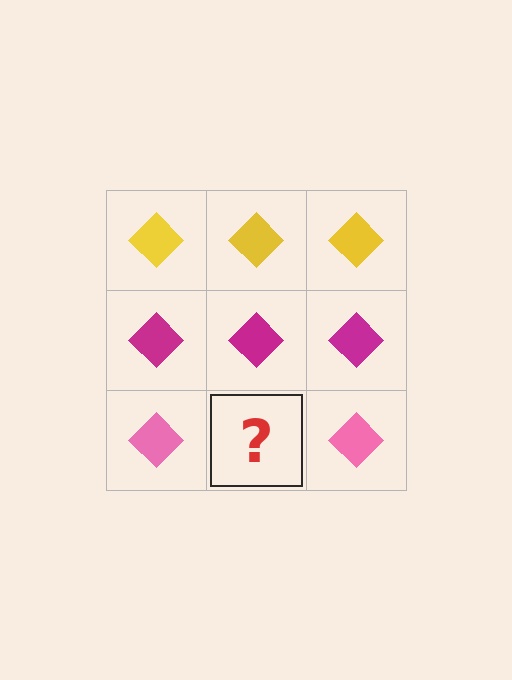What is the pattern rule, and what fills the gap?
The rule is that each row has a consistent color. The gap should be filled with a pink diamond.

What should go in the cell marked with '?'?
The missing cell should contain a pink diamond.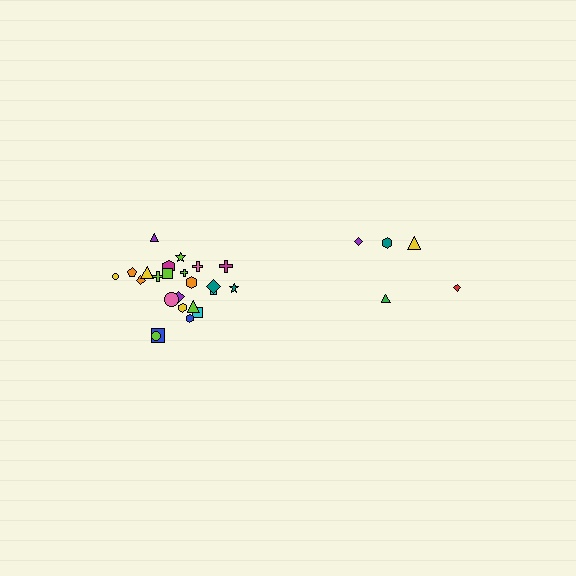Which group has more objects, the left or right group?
The left group.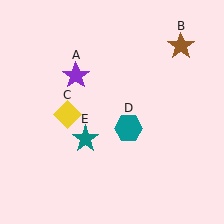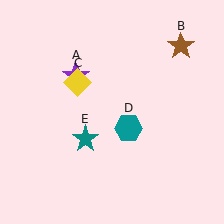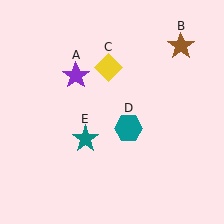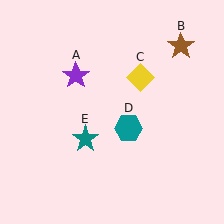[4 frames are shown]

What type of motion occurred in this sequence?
The yellow diamond (object C) rotated clockwise around the center of the scene.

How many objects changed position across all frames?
1 object changed position: yellow diamond (object C).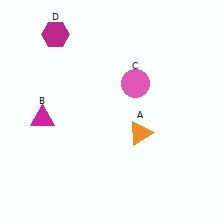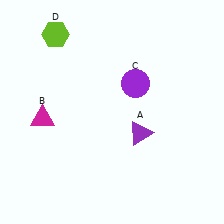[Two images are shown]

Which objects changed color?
A changed from orange to purple. C changed from pink to purple. D changed from magenta to lime.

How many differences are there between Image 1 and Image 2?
There are 3 differences between the two images.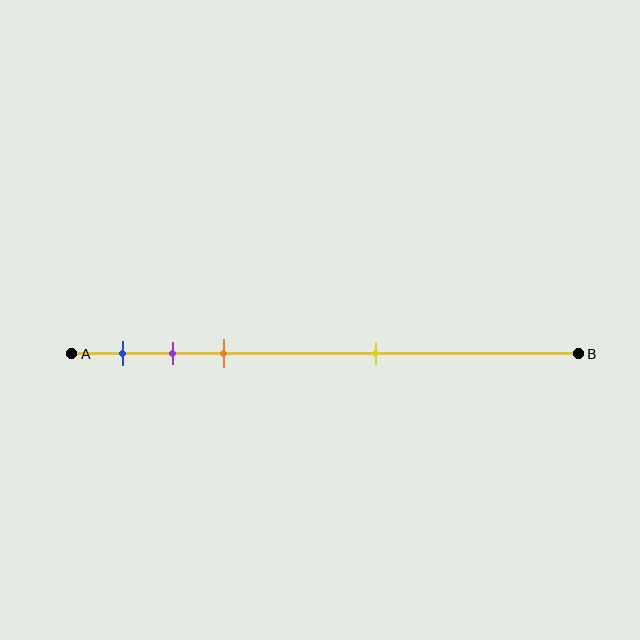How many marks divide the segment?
There are 4 marks dividing the segment.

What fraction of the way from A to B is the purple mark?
The purple mark is approximately 20% (0.2) of the way from A to B.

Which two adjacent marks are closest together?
The purple and orange marks are the closest adjacent pair.